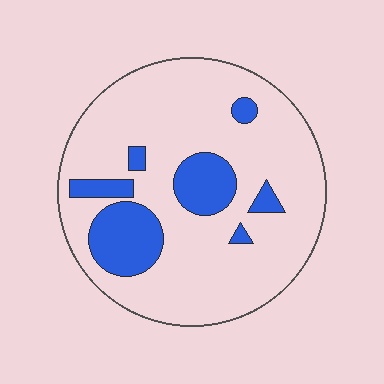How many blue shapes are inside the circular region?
7.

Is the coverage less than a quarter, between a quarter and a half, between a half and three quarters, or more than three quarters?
Less than a quarter.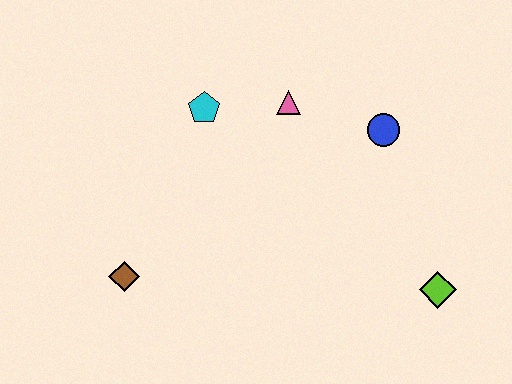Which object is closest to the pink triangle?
The cyan pentagon is closest to the pink triangle.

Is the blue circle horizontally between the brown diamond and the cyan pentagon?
No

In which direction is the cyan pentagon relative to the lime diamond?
The cyan pentagon is to the left of the lime diamond.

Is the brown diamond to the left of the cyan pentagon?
Yes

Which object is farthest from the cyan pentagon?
The lime diamond is farthest from the cyan pentagon.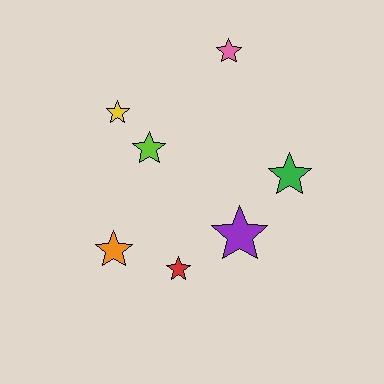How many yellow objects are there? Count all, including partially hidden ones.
There is 1 yellow object.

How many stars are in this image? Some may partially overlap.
There are 7 stars.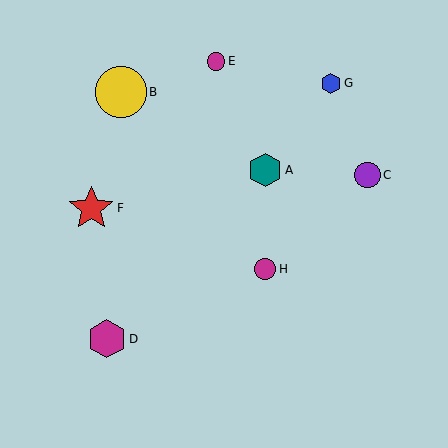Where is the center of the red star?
The center of the red star is at (91, 208).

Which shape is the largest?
The yellow circle (labeled B) is the largest.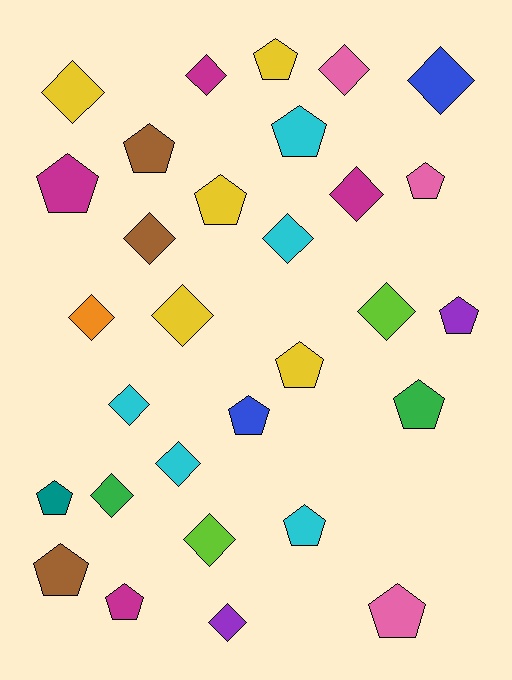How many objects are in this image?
There are 30 objects.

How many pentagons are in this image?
There are 15 pentagons.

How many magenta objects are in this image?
There are 4 magenta objects.